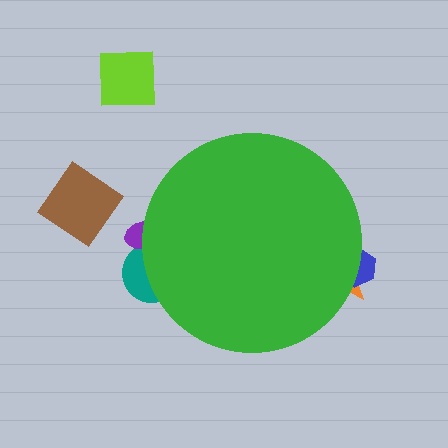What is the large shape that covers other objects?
A green circle.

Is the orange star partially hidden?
Yes, the orange star is partially hidden behind the green circle.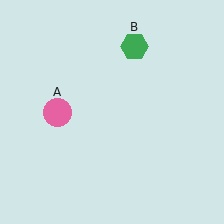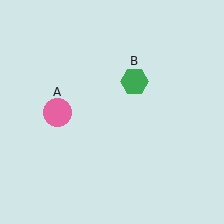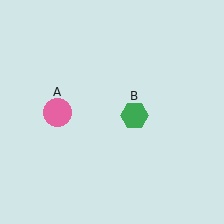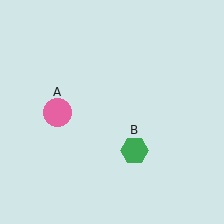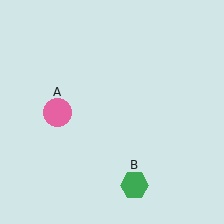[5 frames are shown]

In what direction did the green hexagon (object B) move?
The green hexagon (object B) moved down.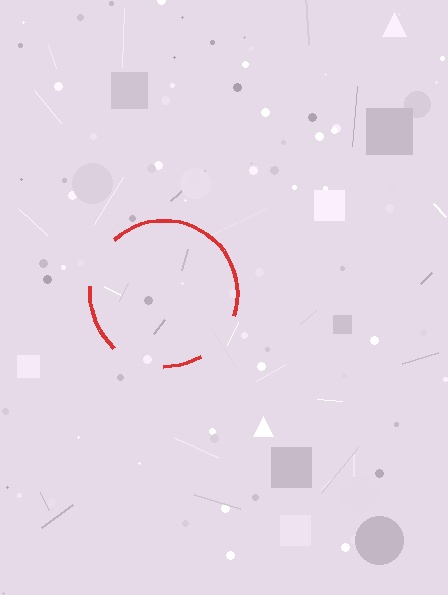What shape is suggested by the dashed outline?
The dashed outline suggests a circle.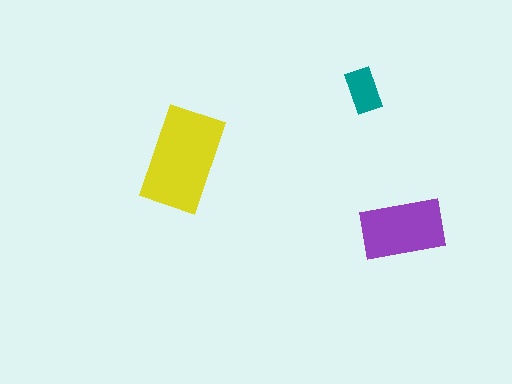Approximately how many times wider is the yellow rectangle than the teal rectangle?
About 2.5 times wider.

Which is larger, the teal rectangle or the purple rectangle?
The purple one.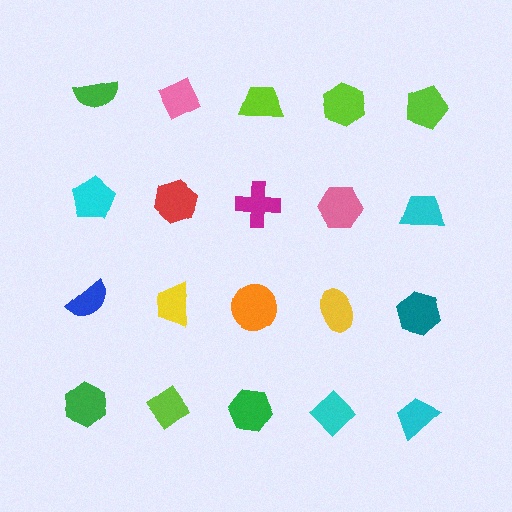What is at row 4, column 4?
A cyan diamond.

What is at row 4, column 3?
A green hexagon.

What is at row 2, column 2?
A red hexagon.